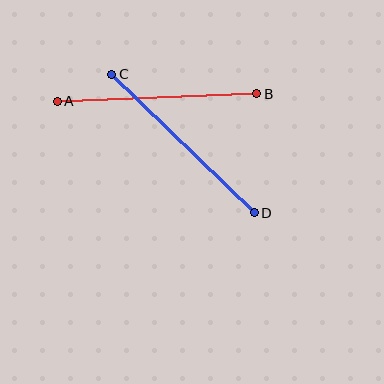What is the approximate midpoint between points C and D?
The midpoint is at approximately (183, 143) pixels.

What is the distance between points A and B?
The distance is approximately 199 pixels.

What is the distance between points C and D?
The distance is approximately 199 pixels.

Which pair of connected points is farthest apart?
Points A and B are farthest apart.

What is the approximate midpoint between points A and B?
The midpoint is at approximately (157, 97) pixels.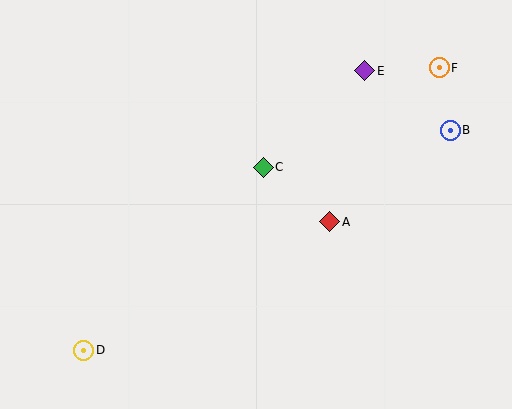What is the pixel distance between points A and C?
The distance between A and C is 86 pixels.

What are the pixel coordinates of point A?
Point A is at (330, 222).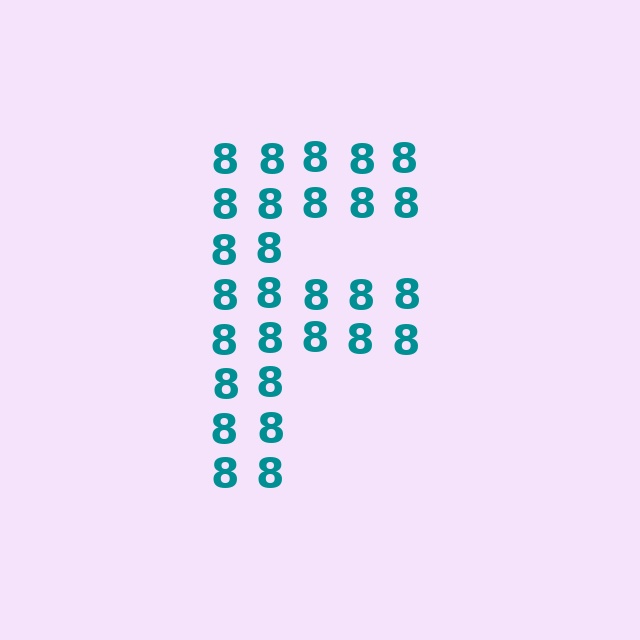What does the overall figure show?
The overall figure shows the letter F.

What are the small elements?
The small elements are digit 8's.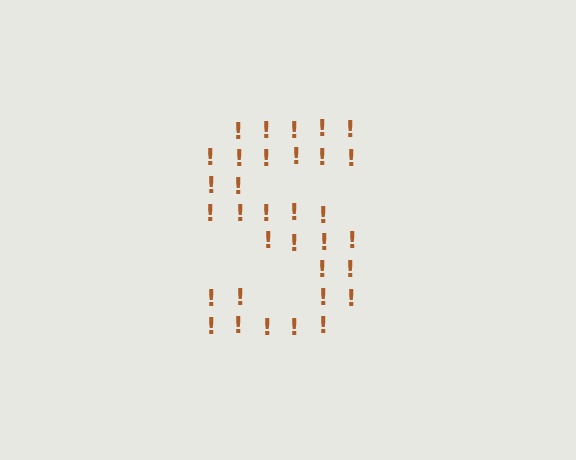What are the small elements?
The small elements are exclamation marks.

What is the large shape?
The large shape is the letter S.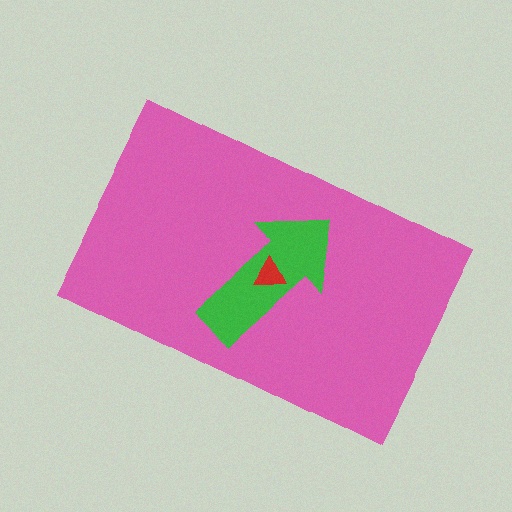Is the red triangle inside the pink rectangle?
Yes.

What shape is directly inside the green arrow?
The red triangle.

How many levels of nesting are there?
3.